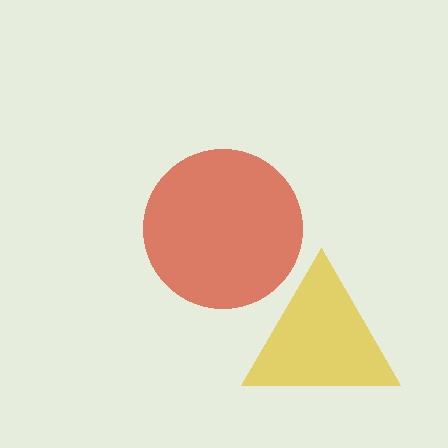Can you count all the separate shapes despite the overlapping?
Yes, there are 2 separate shapes.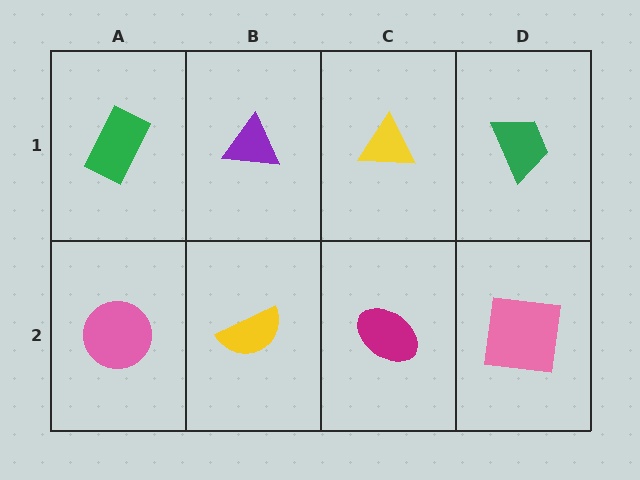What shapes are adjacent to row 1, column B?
A yellow semicircle (row 2, column B), a green rectangle (row 1, column A), a yellow triangle (row 1, column C).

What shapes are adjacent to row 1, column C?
A magenta ellipse (row 2, column C), a purple triangle (row 1, column B), a green trapezoid (row 1, column D).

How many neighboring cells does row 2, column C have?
3.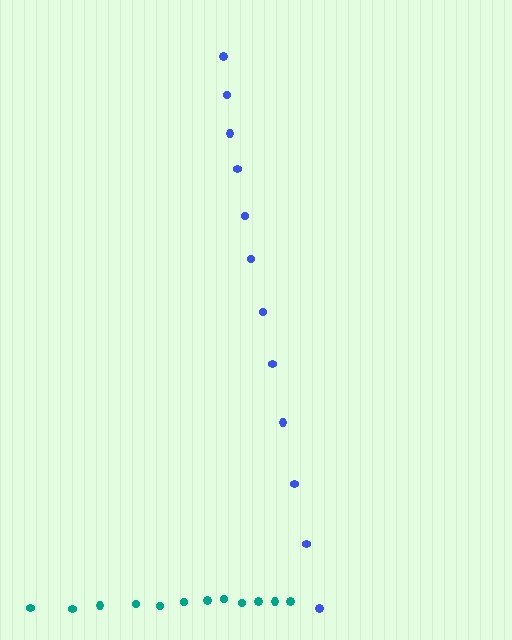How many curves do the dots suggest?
There are 2 distinct paths.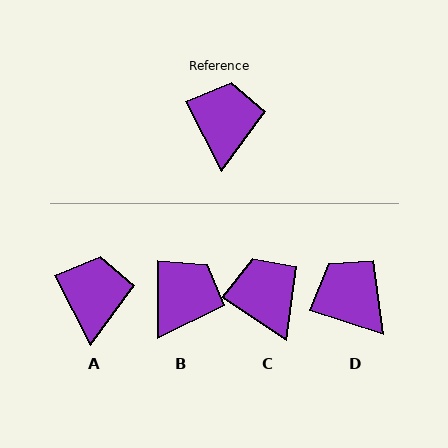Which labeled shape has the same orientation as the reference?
A.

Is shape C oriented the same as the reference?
No, it is off by about 29 degrees.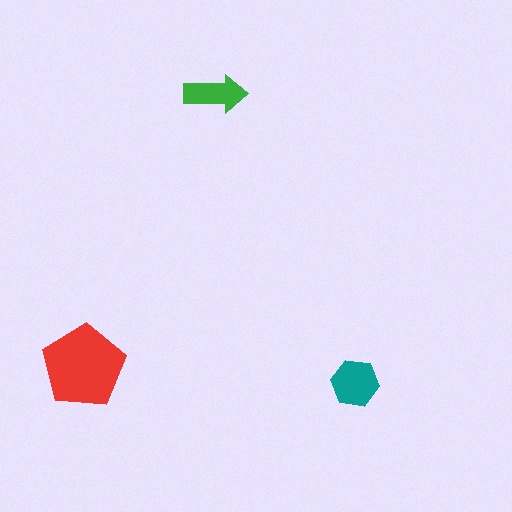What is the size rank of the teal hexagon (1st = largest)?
2nd.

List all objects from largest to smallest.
The red pentagon, the teal hexagon, the green arrow.